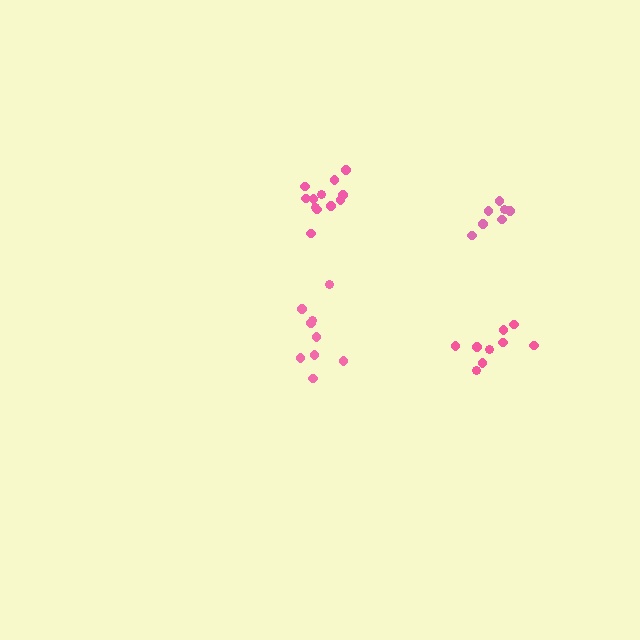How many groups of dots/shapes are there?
There are 4 groups.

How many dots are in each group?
Group 1: 9 dots, Group 2: 12 dots, Group 3: 9 dots, Group 4: 7 dots (37 total).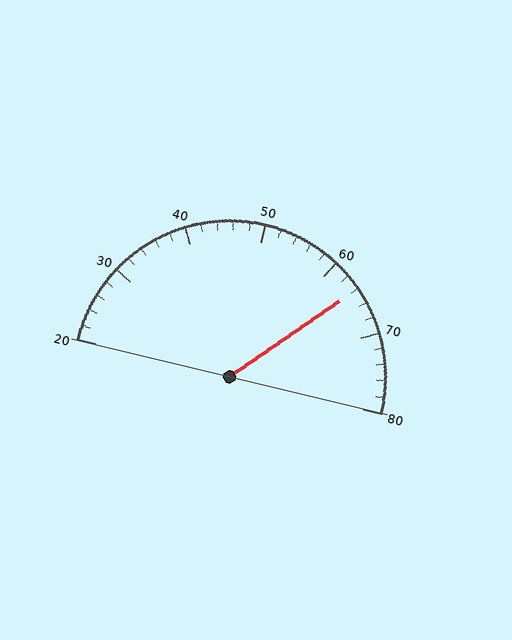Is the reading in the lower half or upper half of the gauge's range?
The reading is in the upper half of the range (20 to 80).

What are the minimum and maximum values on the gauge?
The gauge ranges from 20 to 80.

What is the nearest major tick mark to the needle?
The nearest major tick mark is 60.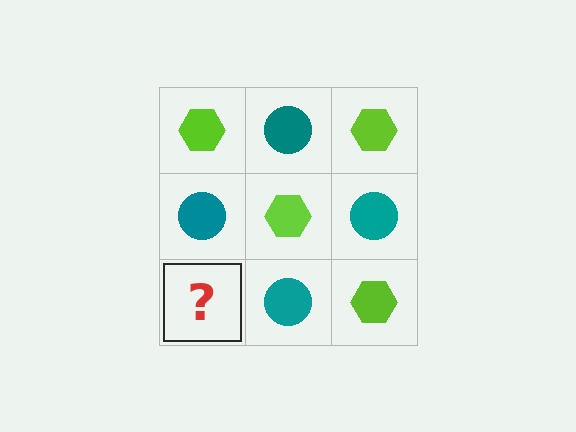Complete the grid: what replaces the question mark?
The question mark should be replaced with a lime hexagon.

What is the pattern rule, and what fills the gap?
The rule is that it alternates lime hexagon and teal circle in a checkerboard pattern. The gap should be filled with a lime hexagon.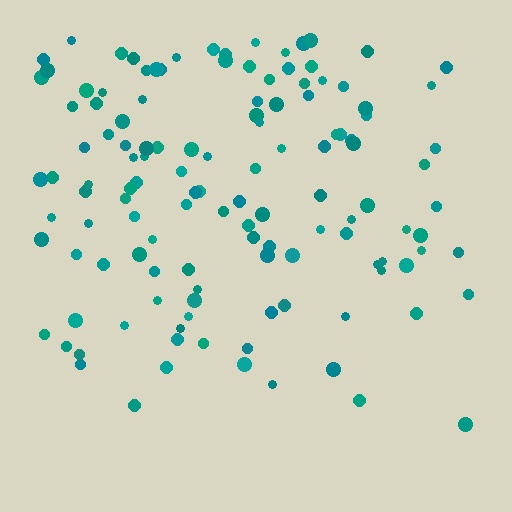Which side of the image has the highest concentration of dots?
The top.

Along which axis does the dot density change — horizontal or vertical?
Vertical.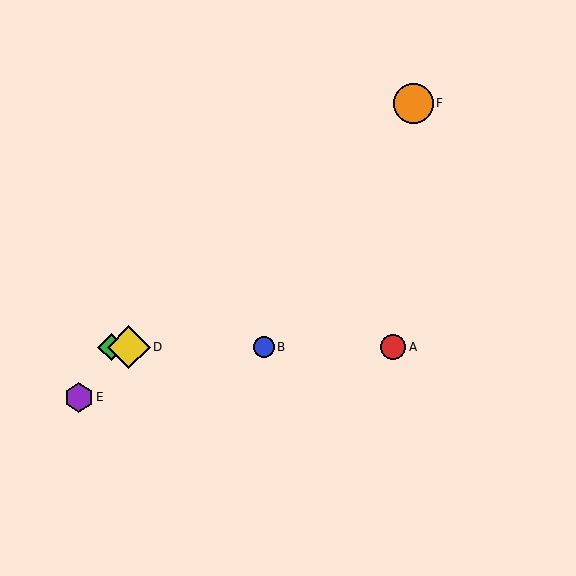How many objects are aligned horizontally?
4 objects (A, B, C, D) are aligned horizontally.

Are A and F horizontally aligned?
No, A is at y≈347 and F is at y≈103.